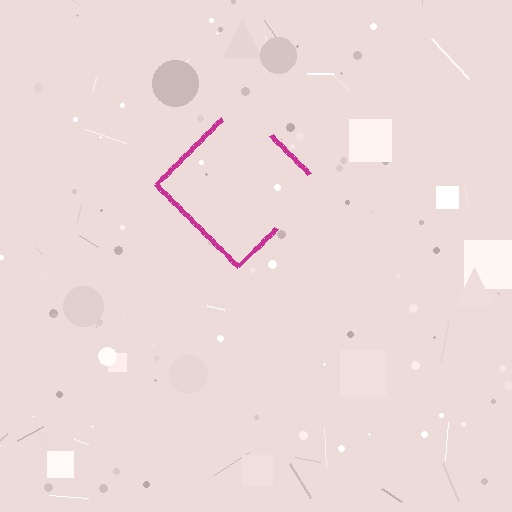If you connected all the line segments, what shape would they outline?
They would outline a diamond.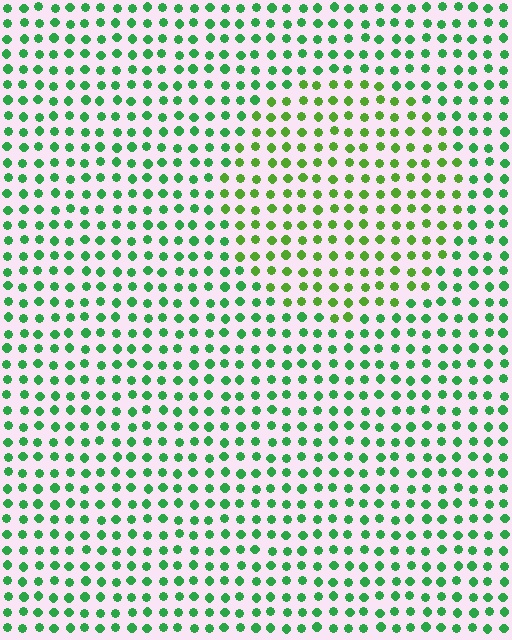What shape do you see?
I see a circle.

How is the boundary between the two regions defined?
The boundary is defined purely by a slight shift in hue (about 31 degrees). Spacing, size, and orientation are identical on both sides.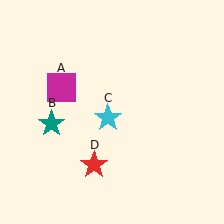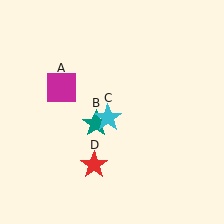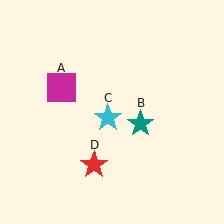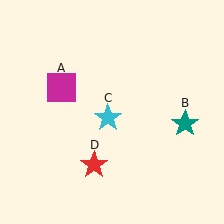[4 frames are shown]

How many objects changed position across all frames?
1 object changed position: teal star (object B).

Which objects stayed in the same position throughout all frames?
Magenta square (object A) and cyan star (object C) and red star (object D) remained stationary.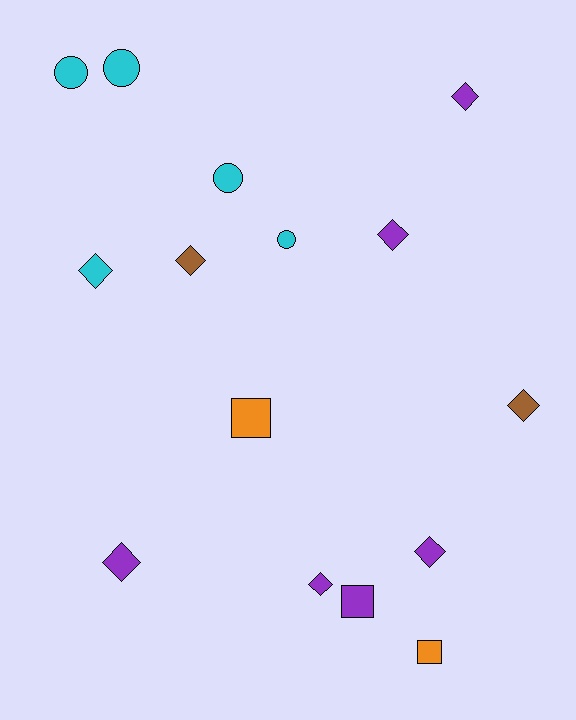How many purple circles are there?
There are no purple circles.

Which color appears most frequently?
Purple, with 6 objects.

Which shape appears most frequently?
Diamond, with 8 objects.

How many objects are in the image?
There are 15 objects.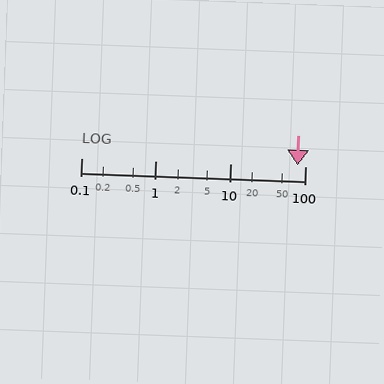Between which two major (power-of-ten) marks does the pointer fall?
The pointer is between 10 and 100.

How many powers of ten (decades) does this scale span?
The scale spans 3 decades, from 0.1 to 100.